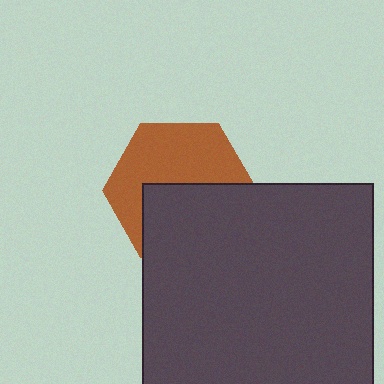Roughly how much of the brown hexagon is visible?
About half of it is visible (roughly 54%).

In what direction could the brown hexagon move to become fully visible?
The brown hexagon could move up. That would shift it out from behind the dark gray square entirely.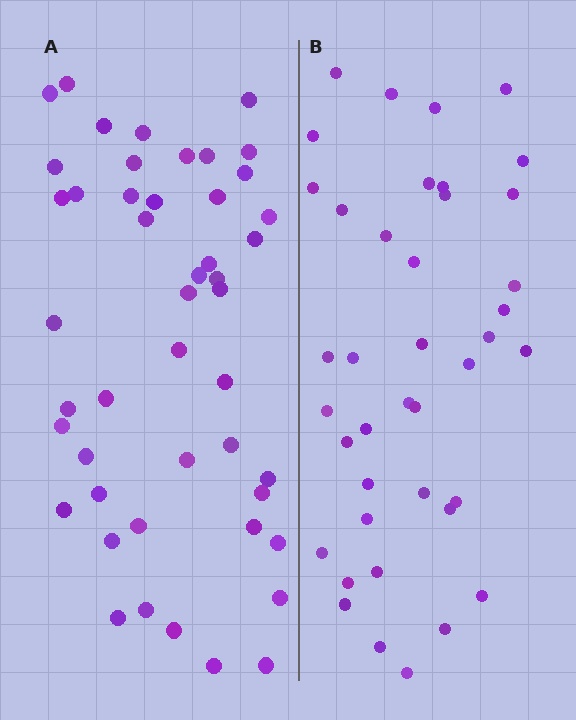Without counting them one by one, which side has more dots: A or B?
Region A (the left region) has more dots.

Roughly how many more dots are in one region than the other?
Region A has roughly 8 or so more dots than region B.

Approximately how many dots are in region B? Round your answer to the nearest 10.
About 40 dots.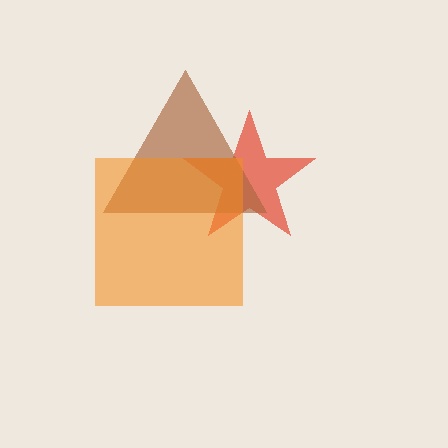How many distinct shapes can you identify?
There are 3 distinct shapes: a red star, a brown triangle, an orange square.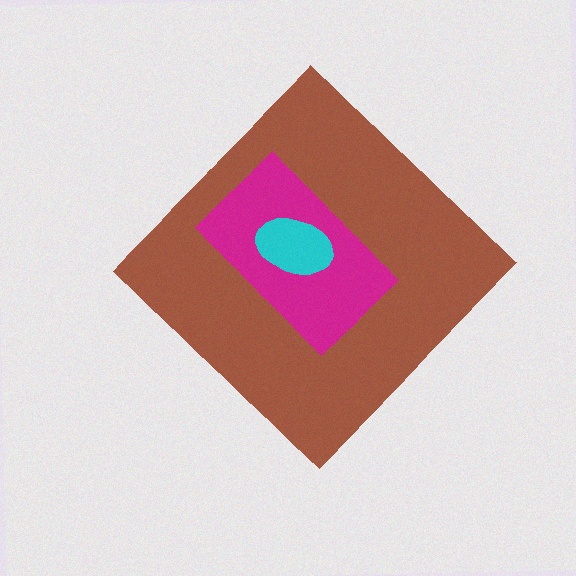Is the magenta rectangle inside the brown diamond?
Yes.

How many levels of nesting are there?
3.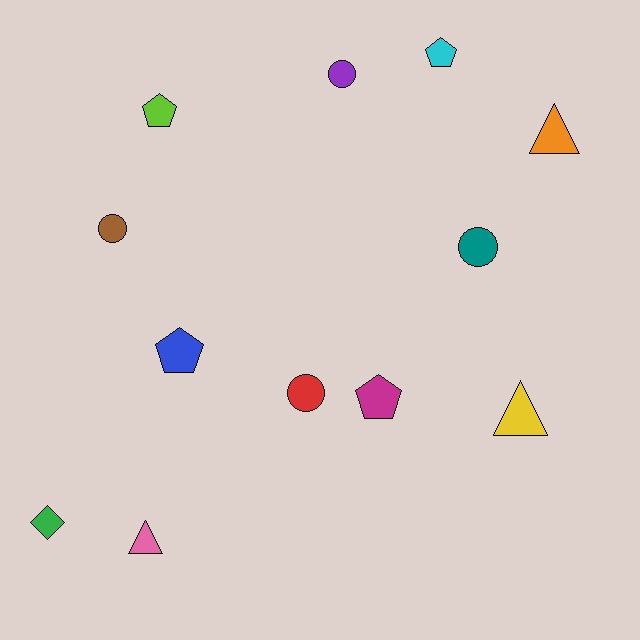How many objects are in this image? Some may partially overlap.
There are 12 objects.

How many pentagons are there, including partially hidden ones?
There are 4 pentagons.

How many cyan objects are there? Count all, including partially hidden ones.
There is 1 cyan object.